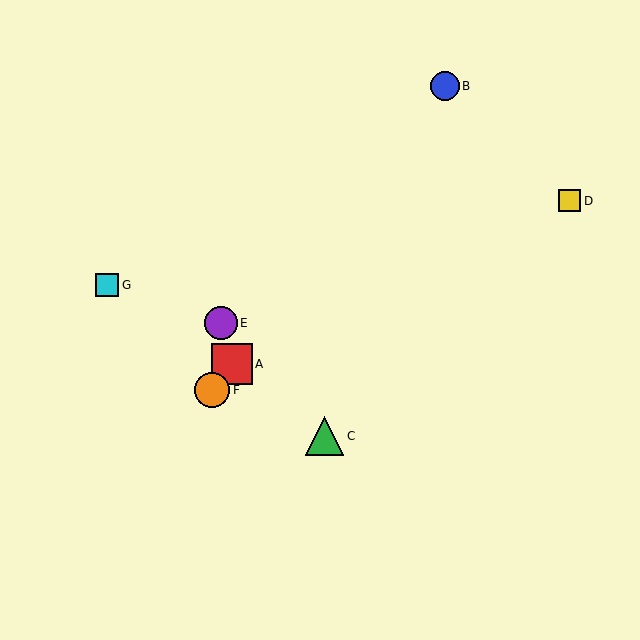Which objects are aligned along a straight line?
Objects A, B, F are aligned along a straight line.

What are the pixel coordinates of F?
Object F is at (212, 390).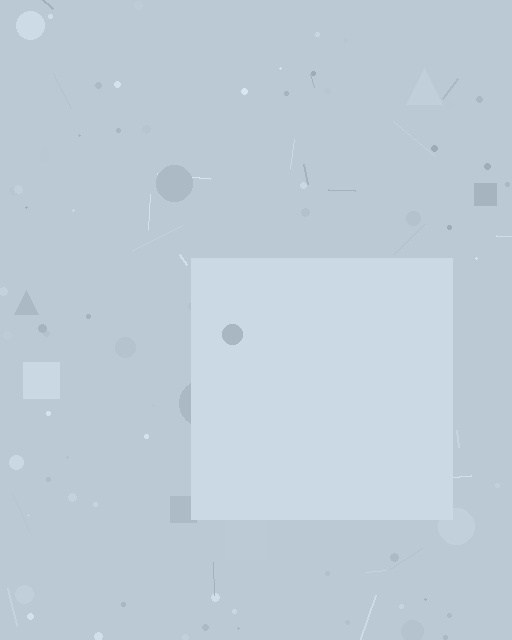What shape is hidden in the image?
A square is hidden in the image.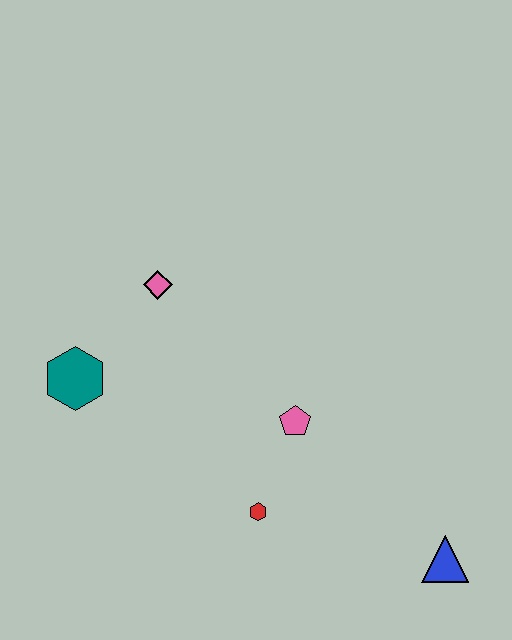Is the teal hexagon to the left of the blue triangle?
Yes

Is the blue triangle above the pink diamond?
No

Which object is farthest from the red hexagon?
The pink diamond is farthest from the red hexagon.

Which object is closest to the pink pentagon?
The red hexagon is closest to the pink pentagon.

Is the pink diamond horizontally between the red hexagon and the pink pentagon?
No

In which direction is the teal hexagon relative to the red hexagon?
The teal hexagon is to the left of the red hexagon.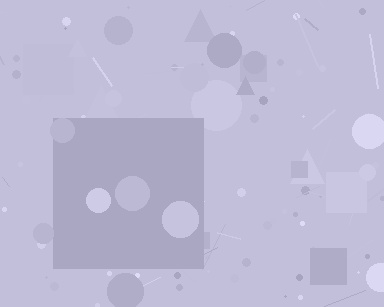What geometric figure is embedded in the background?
A square is embedded in the background.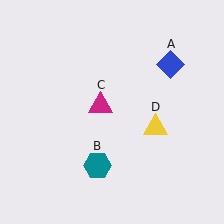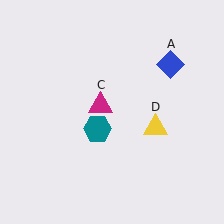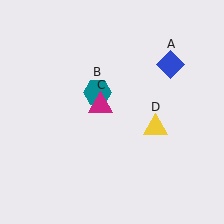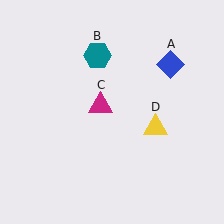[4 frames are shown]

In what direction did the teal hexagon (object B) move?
The teal hexagon (object B) moved up.